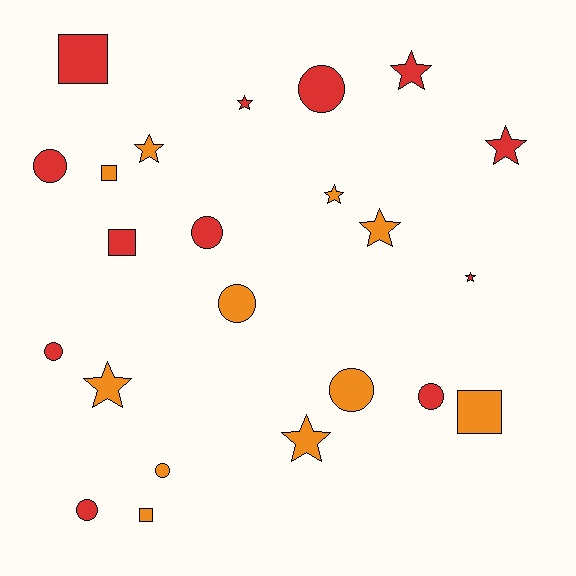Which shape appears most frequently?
Star, with 9 objects.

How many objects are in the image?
There are 23 objects.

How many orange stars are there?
There are 5 orange stars.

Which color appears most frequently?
Red, with 12 objects.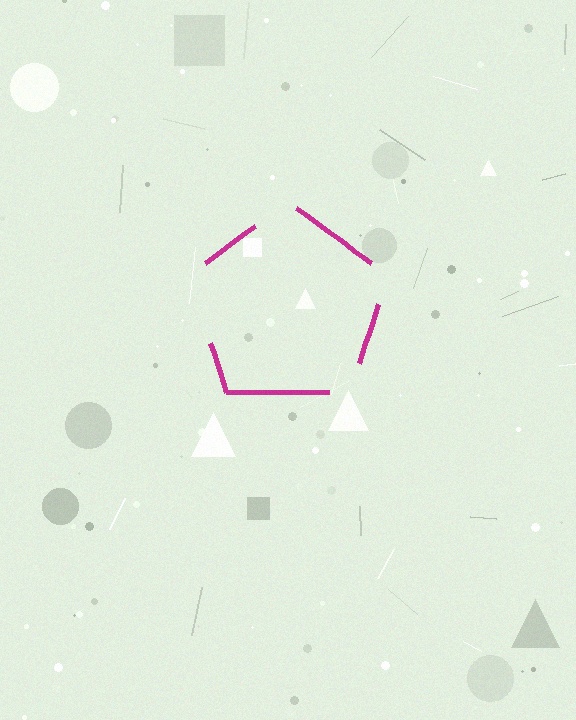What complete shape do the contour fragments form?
The contour fragments form a pentagon.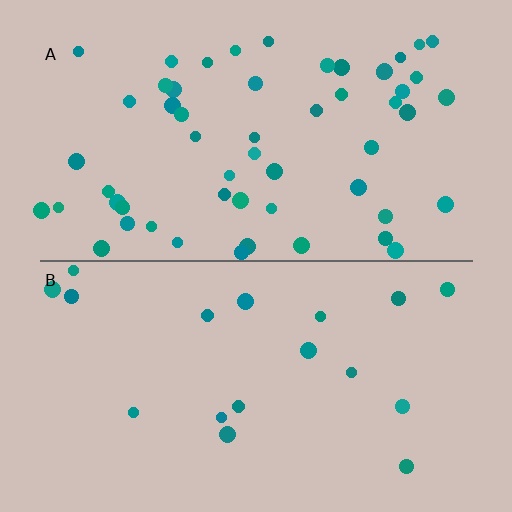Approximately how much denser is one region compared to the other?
Approximately 3.1× — region A over region B.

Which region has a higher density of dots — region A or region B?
A (the top).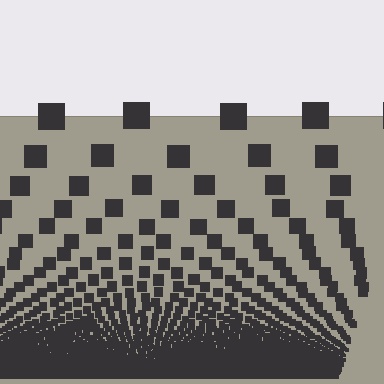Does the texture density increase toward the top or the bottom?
Density increases toward the bottom.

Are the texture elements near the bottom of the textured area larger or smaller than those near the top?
Smaller. The gradient is inverted — elements near the bottom are smaller and denser.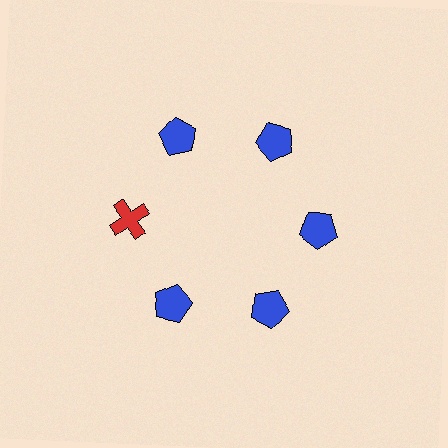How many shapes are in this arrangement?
There are 6 shapes arranged in a ring pattern.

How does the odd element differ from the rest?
It differs in both color (red instead of blue) and shape (cross instead of pentagon).